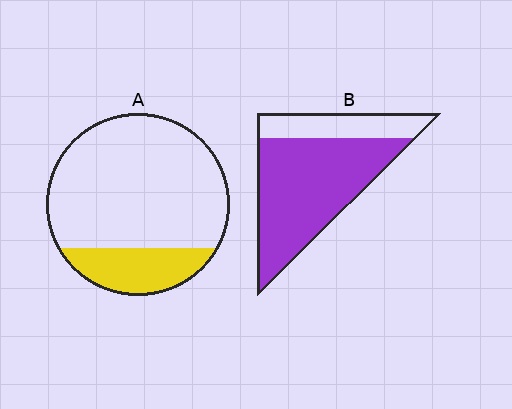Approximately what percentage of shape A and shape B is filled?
A is approximately 20% and B is approximately 75%.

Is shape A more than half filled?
No.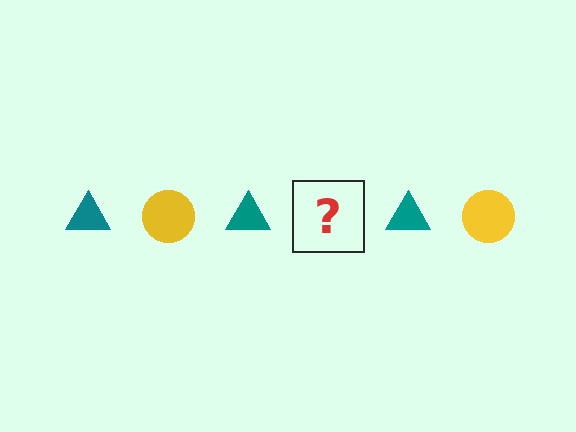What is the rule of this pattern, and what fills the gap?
The rule is that the pattern alternates between teal triangle and yellow circle. The gap should be filled with a yellow circle.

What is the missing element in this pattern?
The missing element is a yellow circle.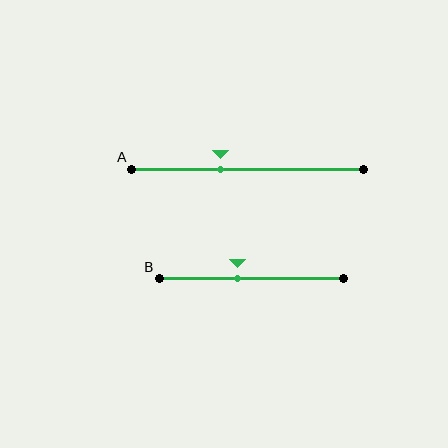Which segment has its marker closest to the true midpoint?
Segment B has its marker closest to the true midpoint.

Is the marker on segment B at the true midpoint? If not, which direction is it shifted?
No, the marker on segment B is shifted to the left by about 7% of the segment length.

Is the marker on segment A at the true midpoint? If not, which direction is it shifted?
No, the marker on segment A is shifted to the left by about 12% of the segment length.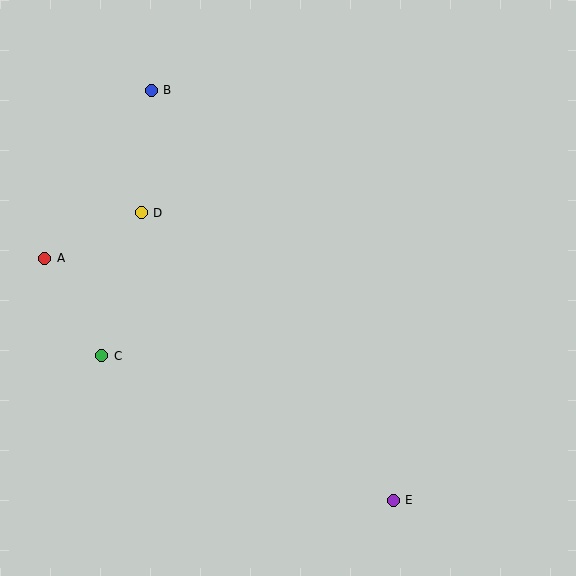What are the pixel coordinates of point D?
Point D is at (141, 213).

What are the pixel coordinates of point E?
Point E is at (393, 500).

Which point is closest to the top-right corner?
Point B is closest to the top-right corner.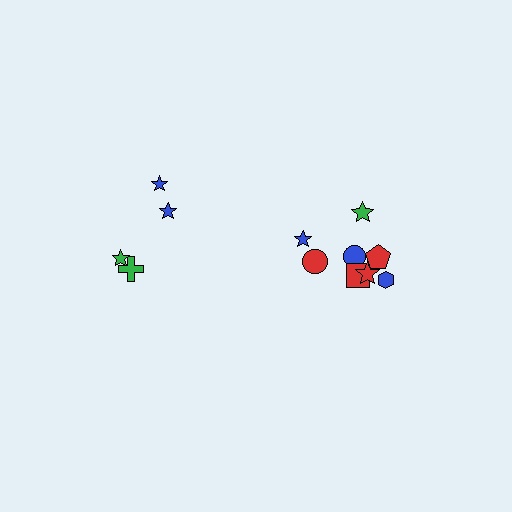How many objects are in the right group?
There are 8 objects.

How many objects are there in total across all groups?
There are 12 objects.